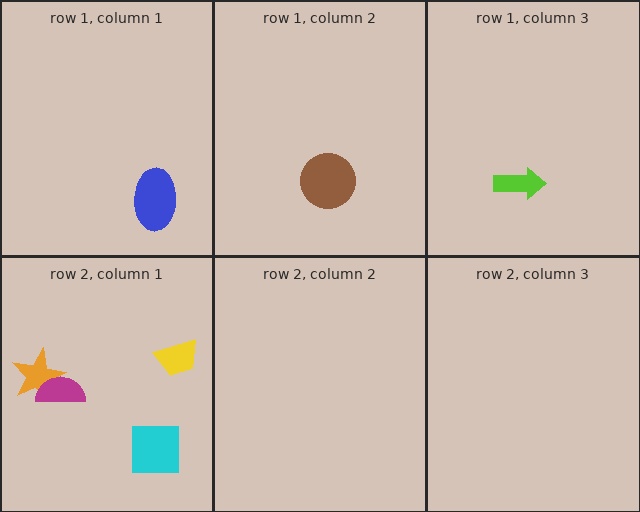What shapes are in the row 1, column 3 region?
The lime arrow.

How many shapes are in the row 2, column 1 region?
4.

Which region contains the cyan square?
The row 2, column 1 region.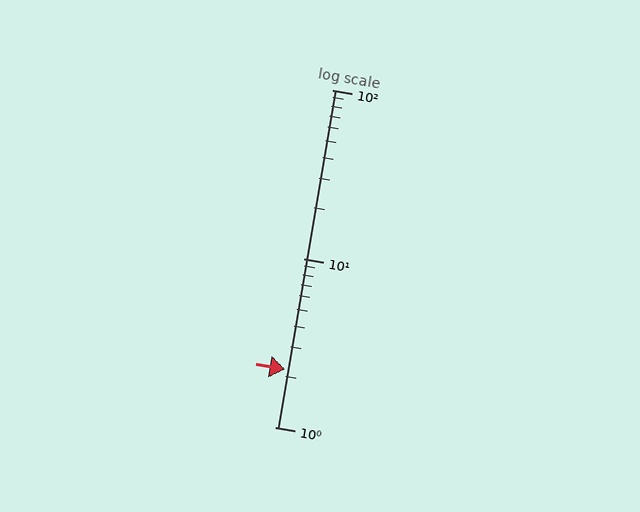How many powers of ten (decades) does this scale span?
The scale spans 2 decades, from 1 to 100.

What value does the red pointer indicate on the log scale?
The pointer indicates approximately 2.2.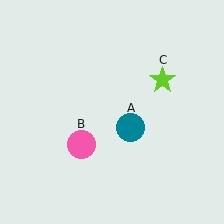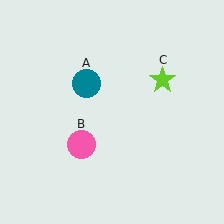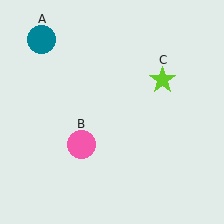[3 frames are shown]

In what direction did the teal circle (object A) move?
The teal circle (object A) moved up and to the left.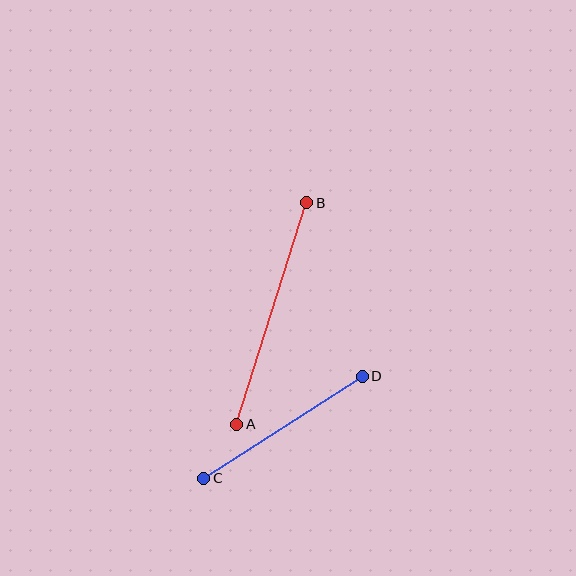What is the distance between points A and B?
The distance is approximately 232 pixels.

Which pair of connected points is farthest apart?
Points A and B are farthest apart.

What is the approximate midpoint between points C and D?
The midpoint is at approximately (283, 427) pixels.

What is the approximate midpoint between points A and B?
The midpoint is at approximately (272, 314) pixels.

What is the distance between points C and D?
The distance is approximately 188 pixels.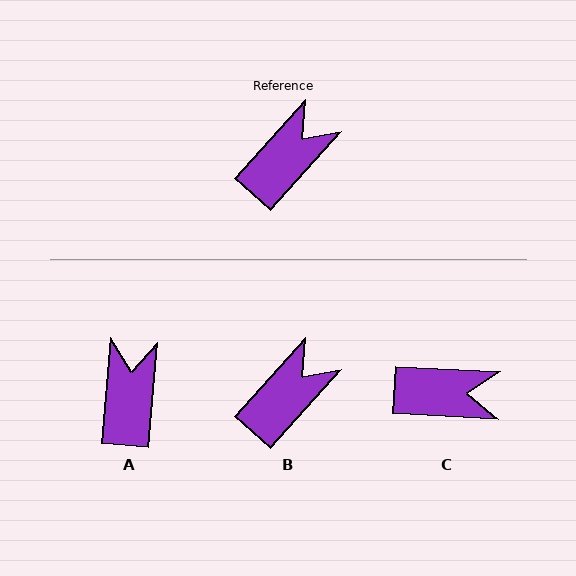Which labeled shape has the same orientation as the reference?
B.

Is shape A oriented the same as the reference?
No, it is off by about 37 degrees.